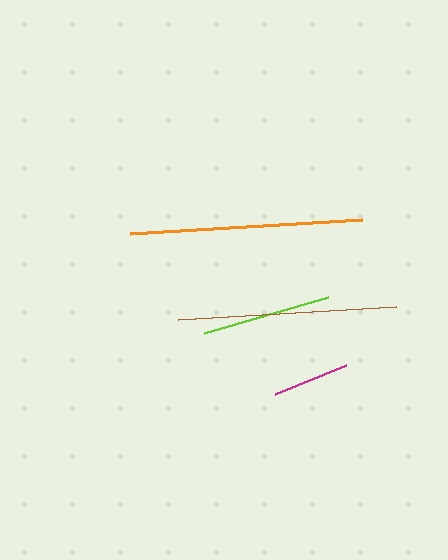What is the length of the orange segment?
The orange segment is approximately 232 pixels long.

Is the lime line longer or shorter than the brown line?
The brown line is longer than the lime line.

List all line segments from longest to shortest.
From longest to shortest: orange, brown, lime, magenta.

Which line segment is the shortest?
The magenta line is the shortest at approximately 76 pixels.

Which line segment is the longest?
The orange line is the longest at approximately 232 pixels.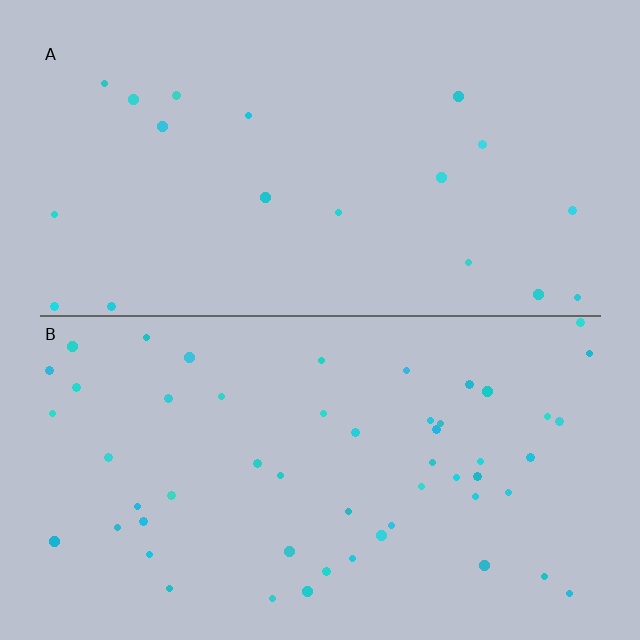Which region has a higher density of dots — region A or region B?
B (the bottom).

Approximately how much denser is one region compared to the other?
Approximately 2.8× — region B over region A.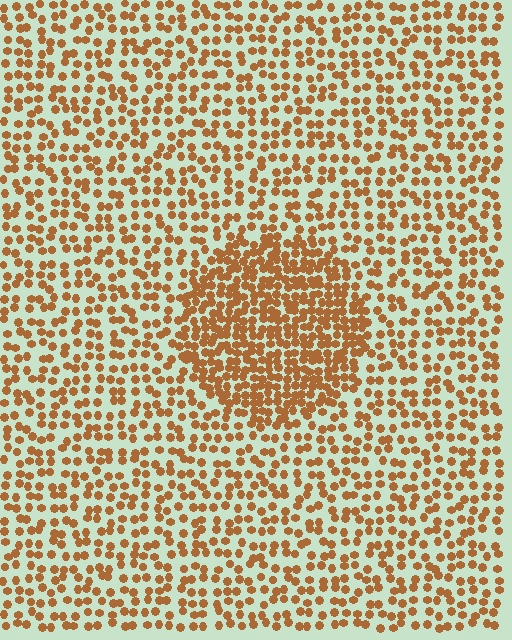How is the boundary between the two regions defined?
The boundary is defined by a change in element density (approximately 2.0x ratio). All elements are the same color, size, and shape.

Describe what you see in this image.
The image contains small brown elements arranged at two different densities. A circle-shaped region is visible where the elements are more densely packed than the surrounding area.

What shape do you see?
I see a circle.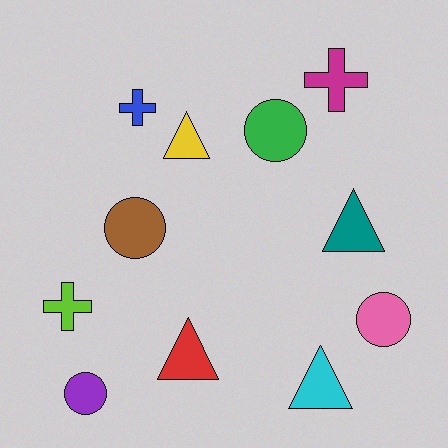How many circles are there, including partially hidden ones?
There are 4 circles.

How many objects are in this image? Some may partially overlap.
There are 11 objects.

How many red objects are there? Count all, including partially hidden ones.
There is 1 red object.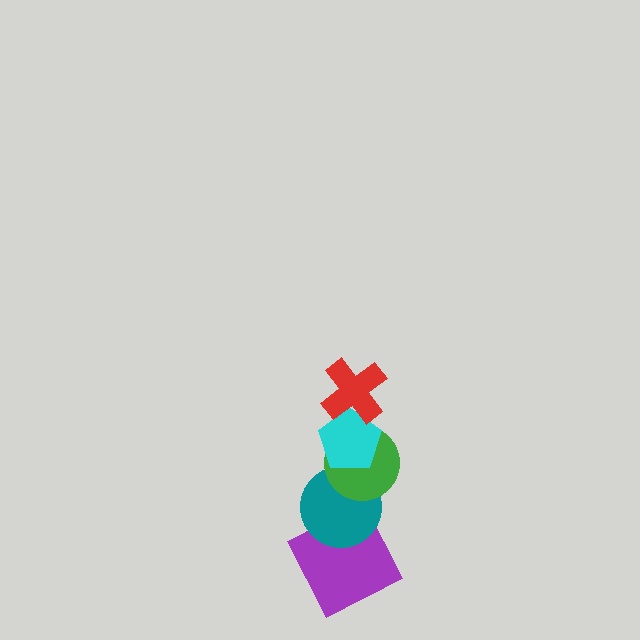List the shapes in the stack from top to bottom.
From top to bottom: the red cross, the cyan pentagon, the green circle, the teal circle, the purple square.